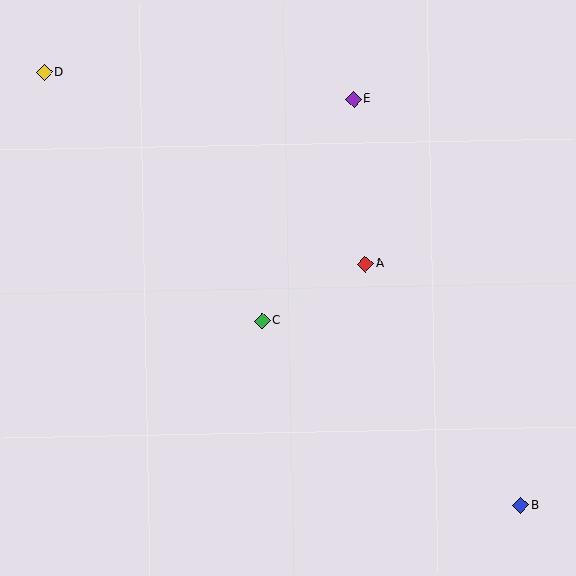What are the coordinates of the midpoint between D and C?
The midpoint between D and C is at (153, 197).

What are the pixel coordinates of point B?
Point B is at (521, 506).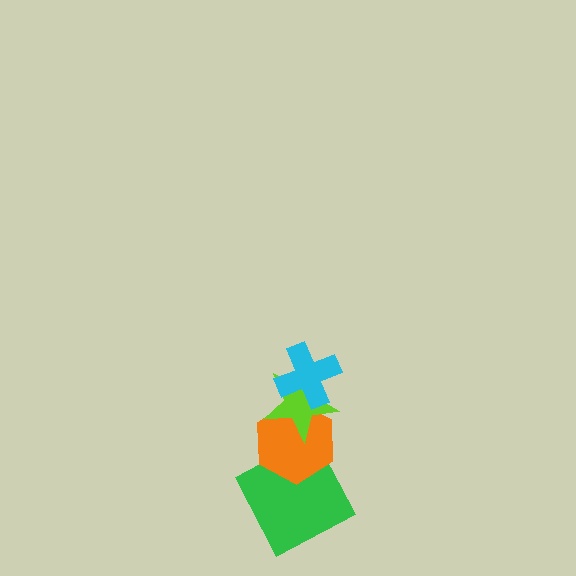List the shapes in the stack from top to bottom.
From top to bottom: the cyan cross, the lime star, the orange hexagon, the green square.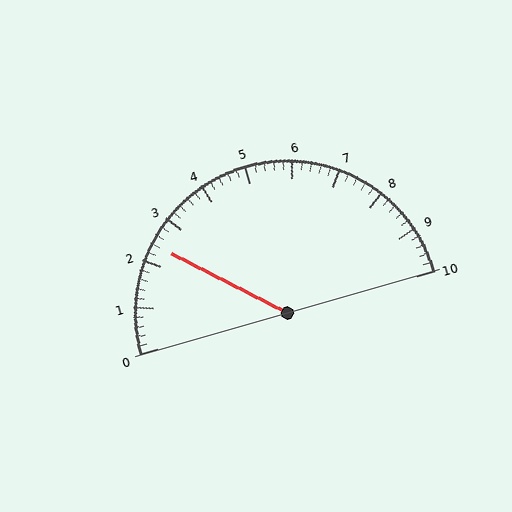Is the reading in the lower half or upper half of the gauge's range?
The reading is in the lower half of the range (0 to 10).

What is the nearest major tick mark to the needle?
The nearest major tick mark is 2.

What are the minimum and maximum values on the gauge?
The gauge ranges from 0 to 10.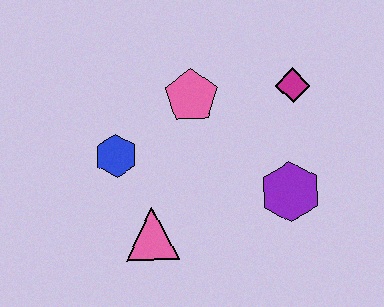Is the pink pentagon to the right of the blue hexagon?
Yes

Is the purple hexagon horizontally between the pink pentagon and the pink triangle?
No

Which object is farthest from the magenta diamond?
The pink triangle is farthest from the magenta diamond.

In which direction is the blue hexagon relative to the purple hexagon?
The blue hexagon is to the left of the purple hexagon.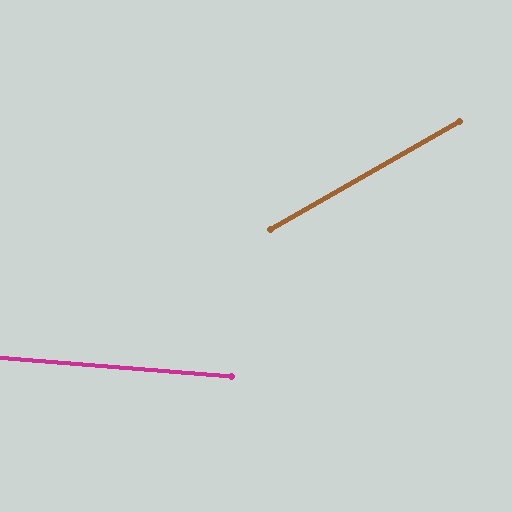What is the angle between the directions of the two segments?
Approximately 34 degrees.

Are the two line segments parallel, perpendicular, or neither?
Neither parallel nor perpendicular — they differ by about 34°.